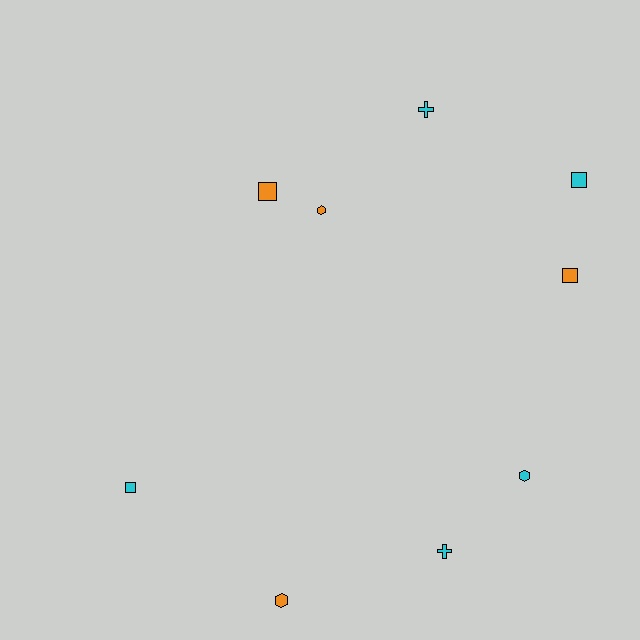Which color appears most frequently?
Cyan, with 5 objects.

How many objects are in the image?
There are 9 objects.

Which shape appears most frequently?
Square, with 4 objects.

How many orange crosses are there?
There are no orange crosses.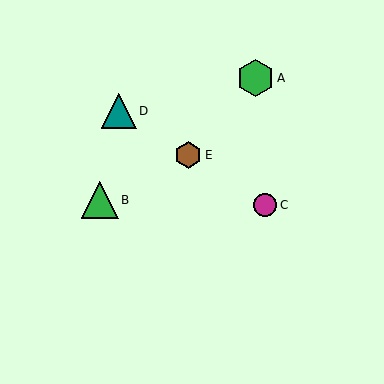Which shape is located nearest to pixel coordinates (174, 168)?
The brown hexagon (labeled E) at (188, 155) is nearest to that location.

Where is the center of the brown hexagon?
The center of the brown hexagon is at (188, 155).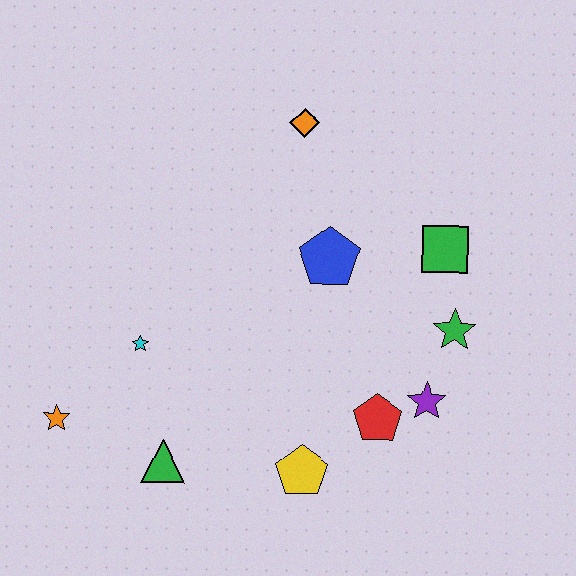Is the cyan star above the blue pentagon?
No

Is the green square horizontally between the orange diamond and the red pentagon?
No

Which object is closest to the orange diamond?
The blue pentagon is closest to the orange diamond.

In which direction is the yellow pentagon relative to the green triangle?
The yellow pentagon is to the right of the green triangle.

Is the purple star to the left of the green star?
Yes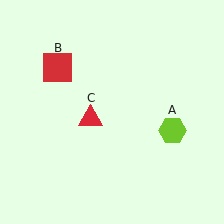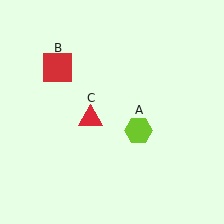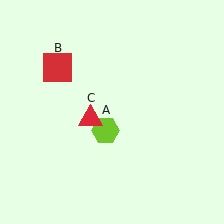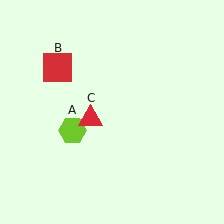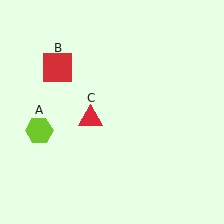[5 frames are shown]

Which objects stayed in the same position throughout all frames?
Red square (object B) and red triangle (object C) remained stationary.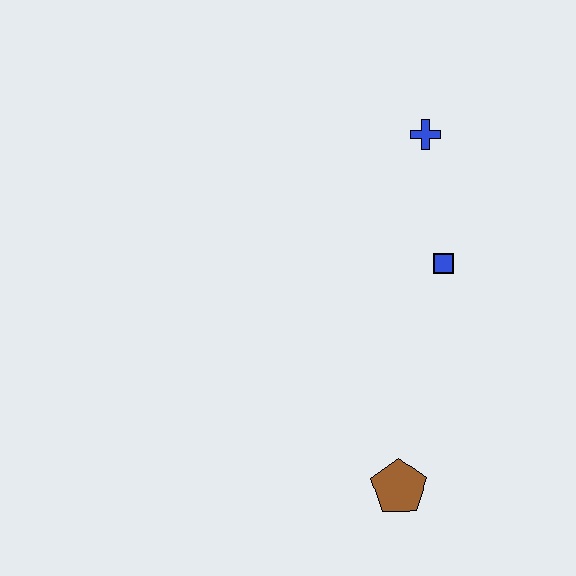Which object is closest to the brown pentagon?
The blue square is closest to the brown pentagon.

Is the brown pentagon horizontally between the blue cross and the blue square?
No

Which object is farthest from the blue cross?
The brown pentagon is farthest from the blue cross.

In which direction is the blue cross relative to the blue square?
The blue cross is above the blue square.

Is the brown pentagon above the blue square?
No